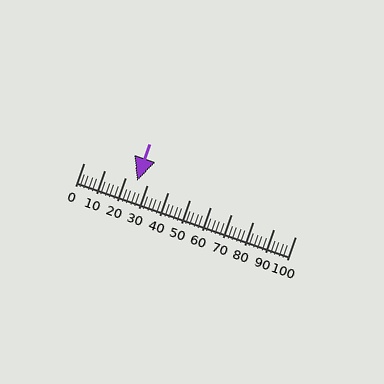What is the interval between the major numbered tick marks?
The major tick marks are spaced 10 units apart.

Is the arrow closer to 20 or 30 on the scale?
The arrow is closer to 30.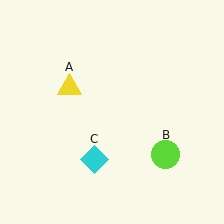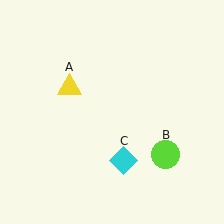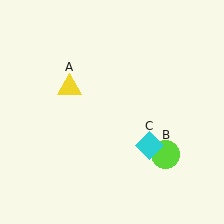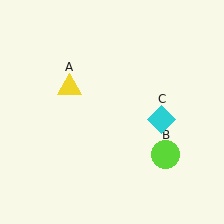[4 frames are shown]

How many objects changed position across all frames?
1 object changed position: cyan diamond (object C).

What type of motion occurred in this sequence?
The cyan diamond (object C) rotated counterclockwise around the center of the scene.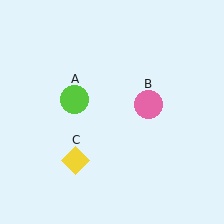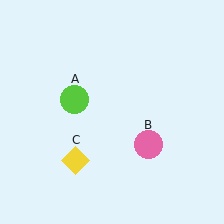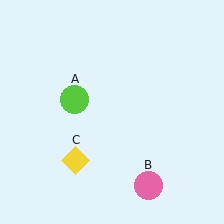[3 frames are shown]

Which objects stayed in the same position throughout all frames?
Lime circle (object A) and yellow diamond (object C) remained stationary.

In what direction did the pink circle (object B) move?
The pink circle (object B) moved down.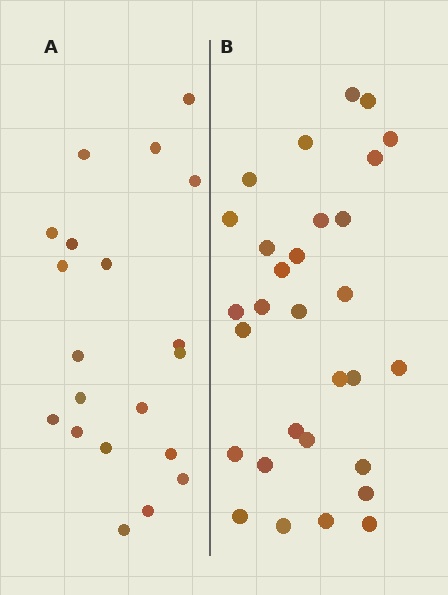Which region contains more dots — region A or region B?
Region B (the right region) has more dots.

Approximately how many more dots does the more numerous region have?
Region B has roughly 10 or so more dots than region A.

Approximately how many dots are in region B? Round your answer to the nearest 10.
About 30 dots.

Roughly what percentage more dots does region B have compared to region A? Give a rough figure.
About 50% more.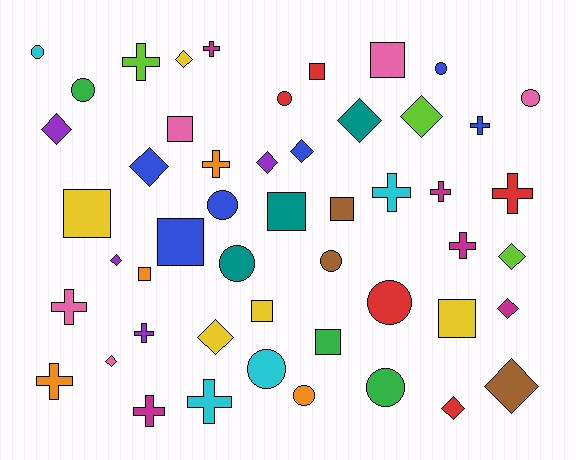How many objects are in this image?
There are 50 objects.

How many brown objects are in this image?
There are 3 brown objects.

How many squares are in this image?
There are 11 squares.